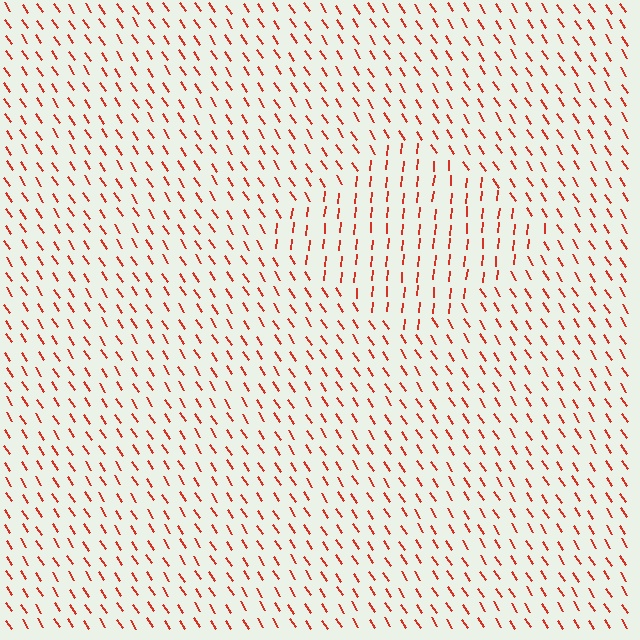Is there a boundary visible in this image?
Yes, there is a texture boundary formed by a change in line orientation.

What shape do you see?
I see a diamond.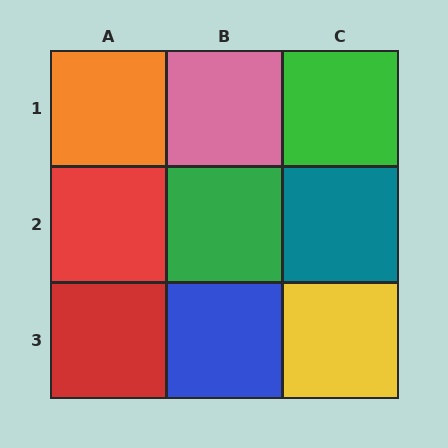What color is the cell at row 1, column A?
Orange.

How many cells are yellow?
1 cell is yellow.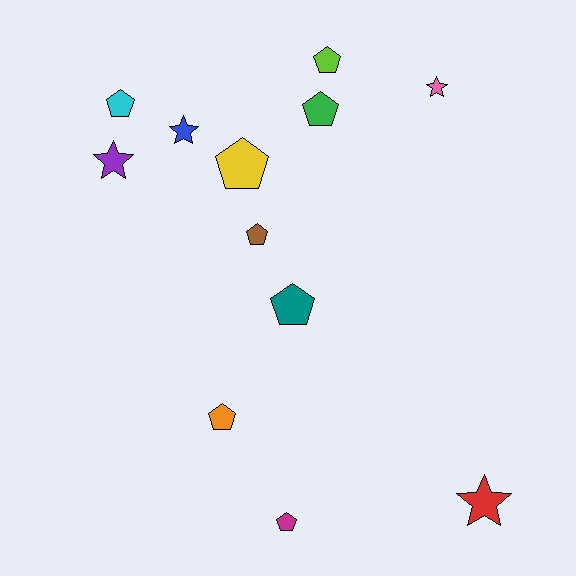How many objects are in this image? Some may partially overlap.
There are 12 objects.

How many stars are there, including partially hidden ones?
There are 4 stars.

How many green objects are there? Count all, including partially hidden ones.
There is 1 green object.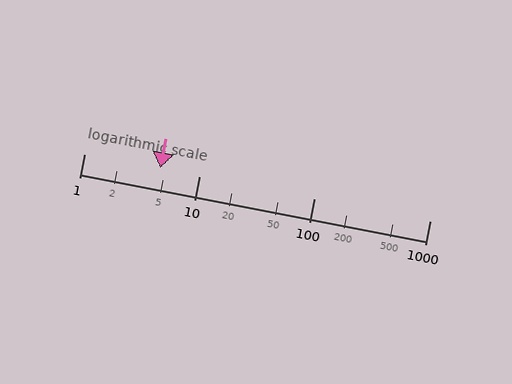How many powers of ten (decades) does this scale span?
The scale spans 3 decades, from 1 to 1000.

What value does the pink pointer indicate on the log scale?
The pointer indicates approximately 4.6.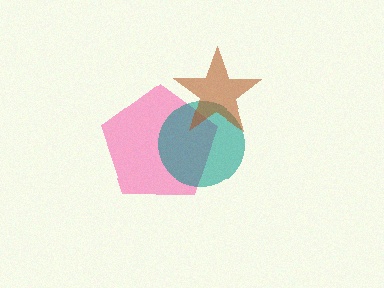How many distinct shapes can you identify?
There are 3 distinct shapes: a pink pentagon, a teal circle, a brown star.